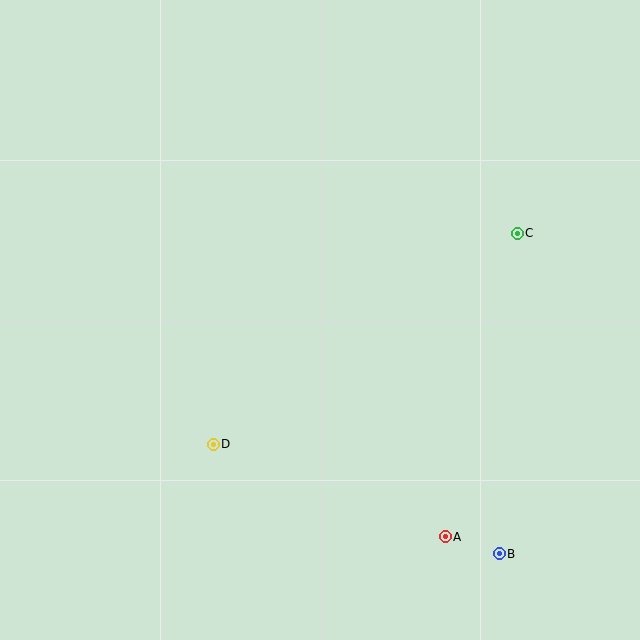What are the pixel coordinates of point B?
Point B is at (499, 554).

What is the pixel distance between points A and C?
The distance between A and C is 312 pixels.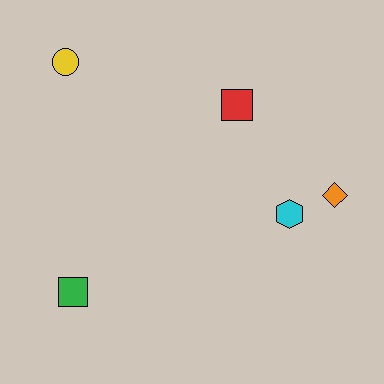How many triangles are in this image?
There are no triangles.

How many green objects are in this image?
There is 1 green object.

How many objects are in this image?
There are 5 objects.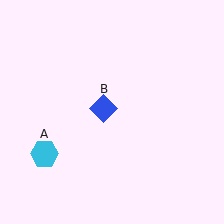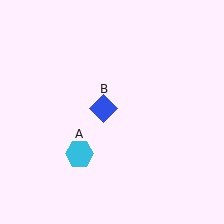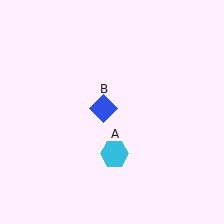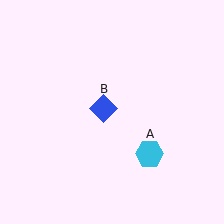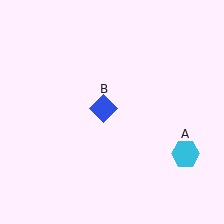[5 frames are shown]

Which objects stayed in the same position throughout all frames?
Blue diamond (object B) remained stationary.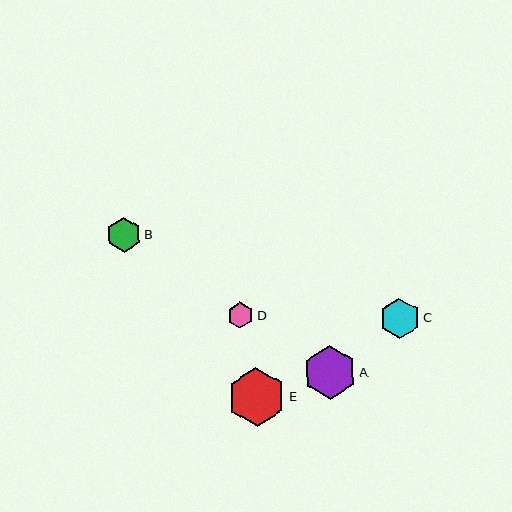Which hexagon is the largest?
Hexagon E is the largest with a size of approximately 58 pixels.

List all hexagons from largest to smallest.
From largest to smallest: E, A, C, B, D.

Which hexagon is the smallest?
Hexagon D is the smallest with a size of approximately 26 pixels.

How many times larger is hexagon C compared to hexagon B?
Hexagon C is approximately 1.2 times the size of hexagon B.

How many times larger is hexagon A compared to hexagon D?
Hexagon A is approximately 2.1 times the size of hexagon D.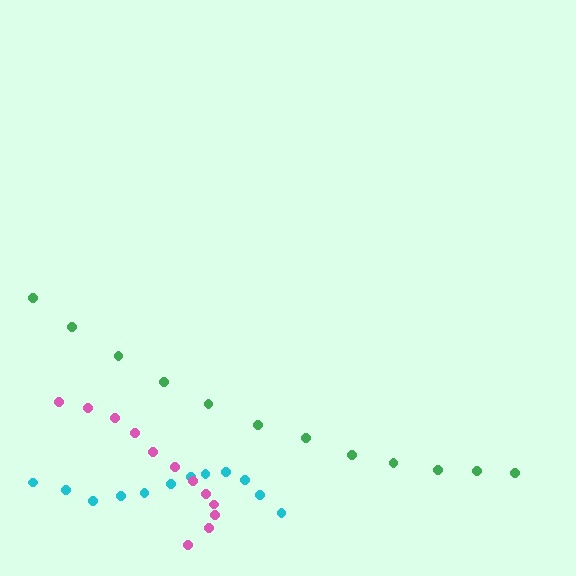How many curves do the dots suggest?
There are 3 distinct paths.